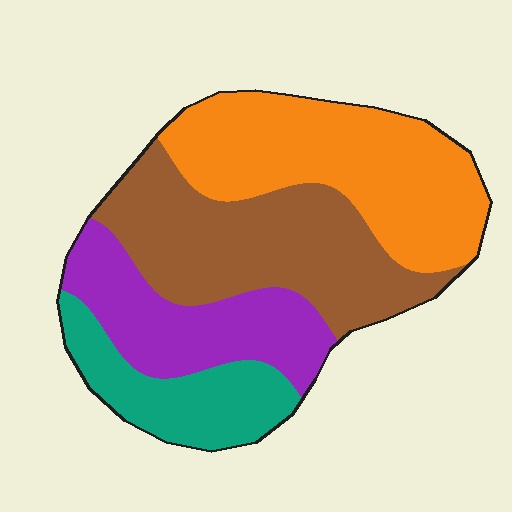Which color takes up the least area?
Teal, at roughly 15%.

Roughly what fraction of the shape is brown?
Brown takes up about one third (1/3) of the shape.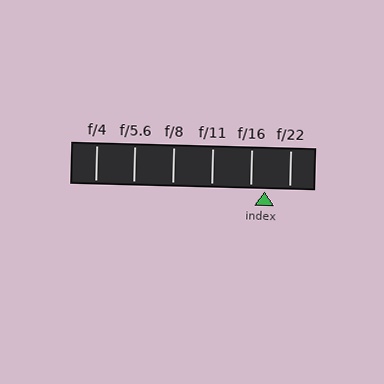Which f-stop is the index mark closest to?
The index mark is closest to f/16.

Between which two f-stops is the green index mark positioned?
The index mark is between f/16 and f/22.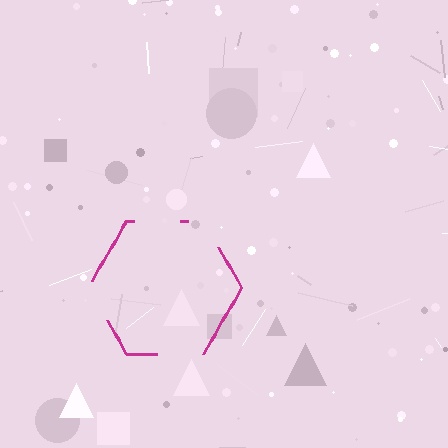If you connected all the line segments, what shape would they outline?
They would outline a hexagon.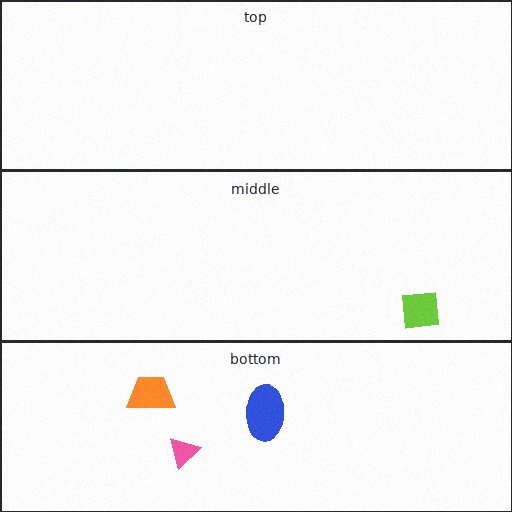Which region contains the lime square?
The middle region.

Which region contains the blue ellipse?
The bottom region.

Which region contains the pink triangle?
The bottom region.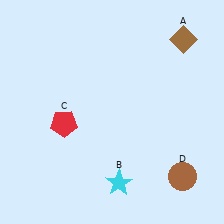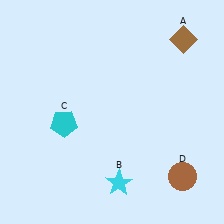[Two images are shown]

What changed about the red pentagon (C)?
In Image 1, C is red. In Image 2, it changed to cyan.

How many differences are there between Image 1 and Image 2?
There is 1 difference between the two images.